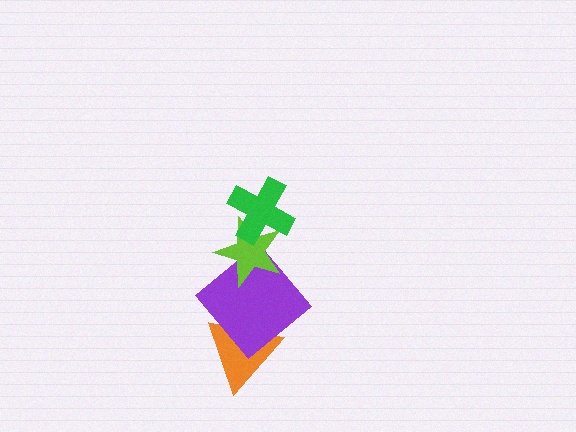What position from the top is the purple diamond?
The purple diamond is 3rd from the top.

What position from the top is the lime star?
The lime star is 2nd from the top.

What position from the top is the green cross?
The green cross is 1st from the top.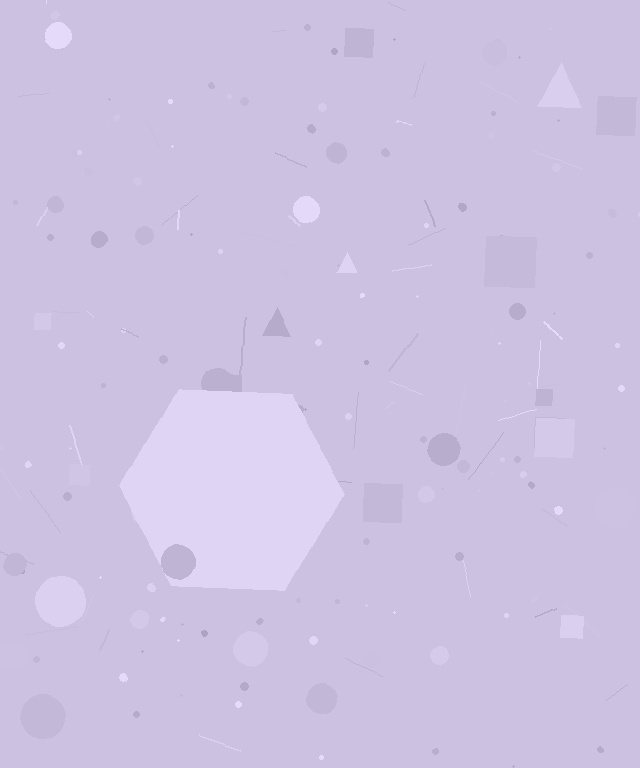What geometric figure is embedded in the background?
A hexagon is embedded in the background.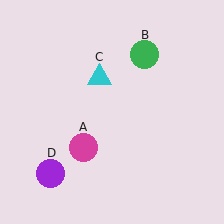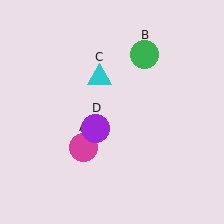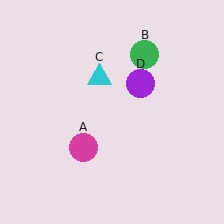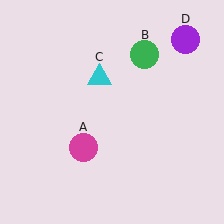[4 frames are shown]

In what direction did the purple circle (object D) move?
The purple circle (object D) moved up and to the right.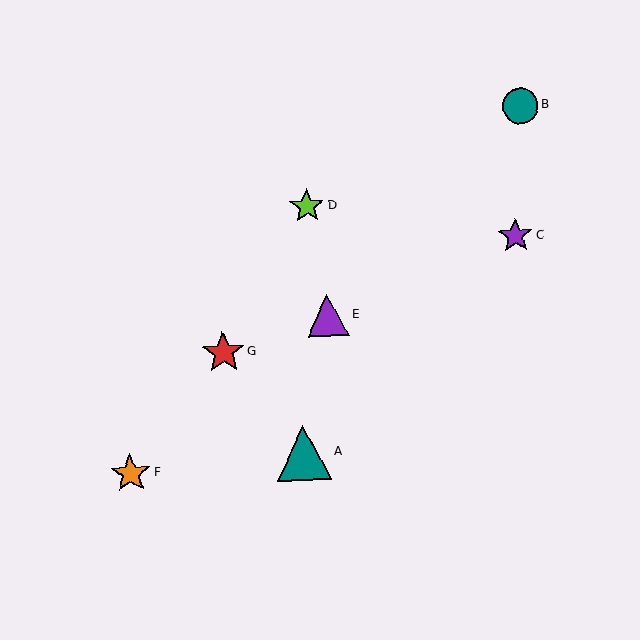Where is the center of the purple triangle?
The center of the purple triangle is at (328, 315).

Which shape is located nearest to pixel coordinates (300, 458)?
The teal triangle (labeled A) at (304, 453) is nearest to that location.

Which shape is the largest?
The teal triangle (labeled A) is the largest.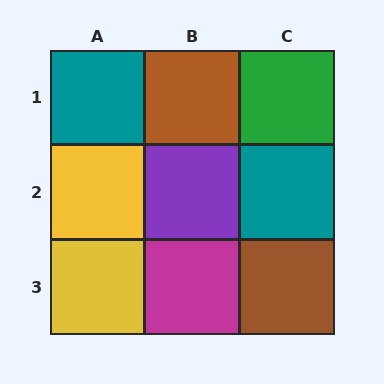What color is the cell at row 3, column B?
Magenta.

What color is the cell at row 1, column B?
Brown.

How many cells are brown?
2 cells are brown.